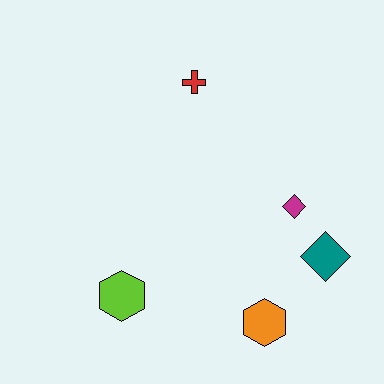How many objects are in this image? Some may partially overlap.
There are 5 objects.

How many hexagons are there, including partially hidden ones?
There are 2 hexagons.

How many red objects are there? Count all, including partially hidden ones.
There is 1 red object.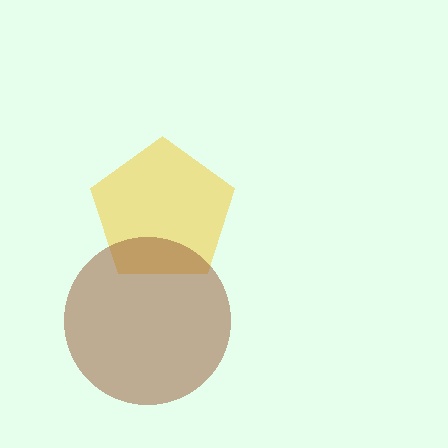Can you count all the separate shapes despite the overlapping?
Yes, there are 2 separate shapes.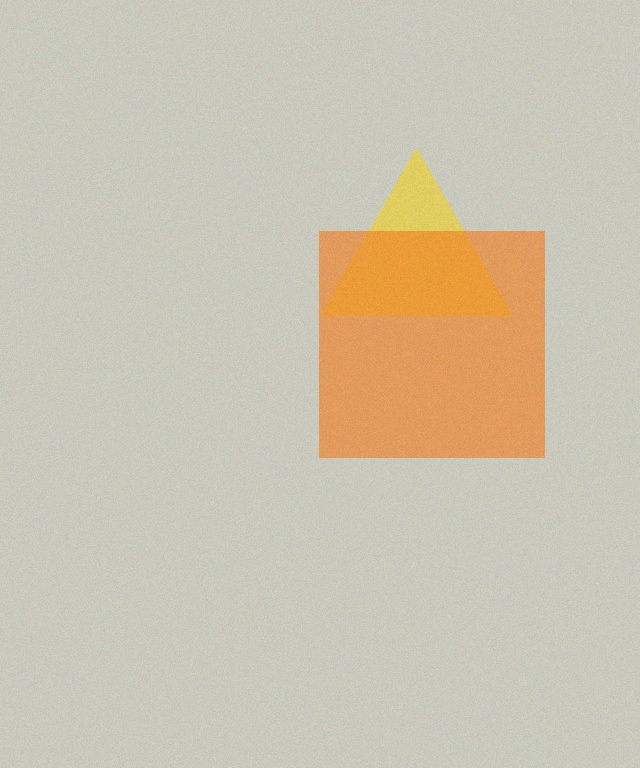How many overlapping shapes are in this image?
There are 2 overlapping shapes in the image.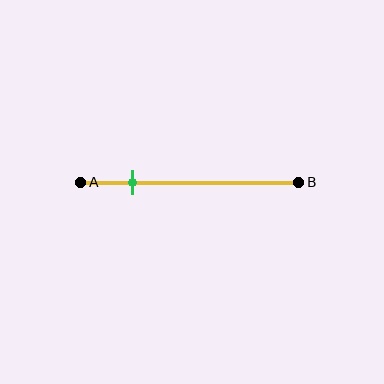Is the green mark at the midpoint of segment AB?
No, the mark is at about 25% from A, not at the 50% midpoint.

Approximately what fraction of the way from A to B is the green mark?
The green mark is approximately 25% of the way from A to B.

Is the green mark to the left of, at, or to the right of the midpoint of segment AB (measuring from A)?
The green mark is to the left of the midpoint of segment AB.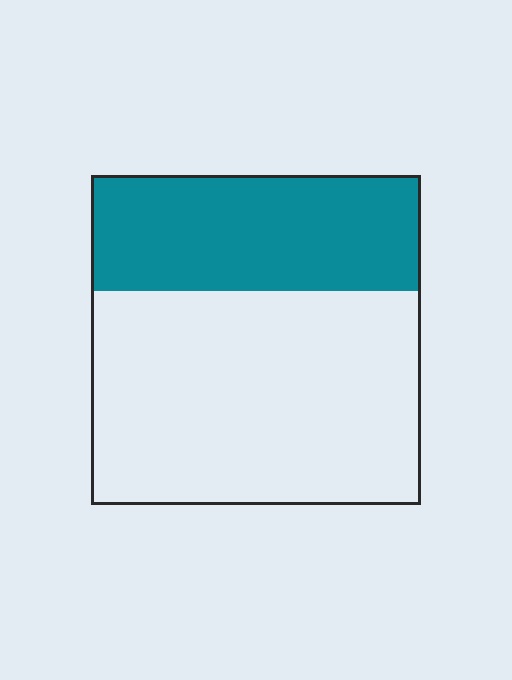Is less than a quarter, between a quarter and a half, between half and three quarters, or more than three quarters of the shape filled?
Between a quarter and a half.